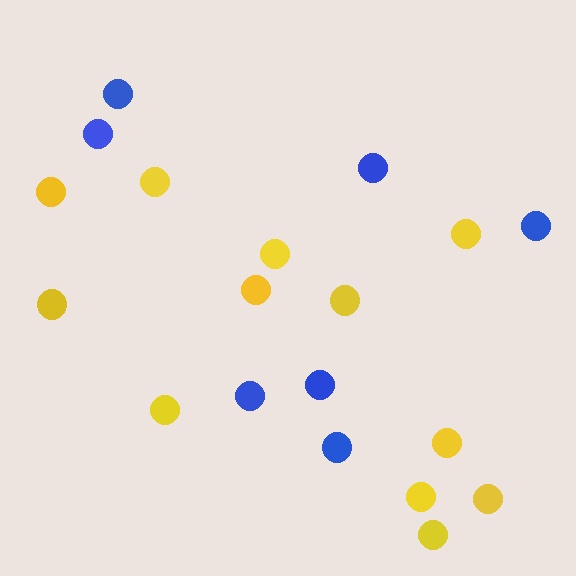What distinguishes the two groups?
There are 2 groups: one group of blue circles (7) and one group of yellow circles (12).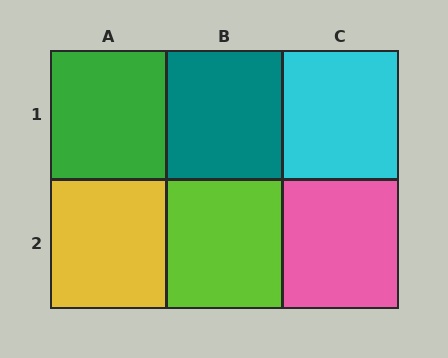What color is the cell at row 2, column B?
Lime.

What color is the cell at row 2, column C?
Pink.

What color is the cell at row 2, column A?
Yellow.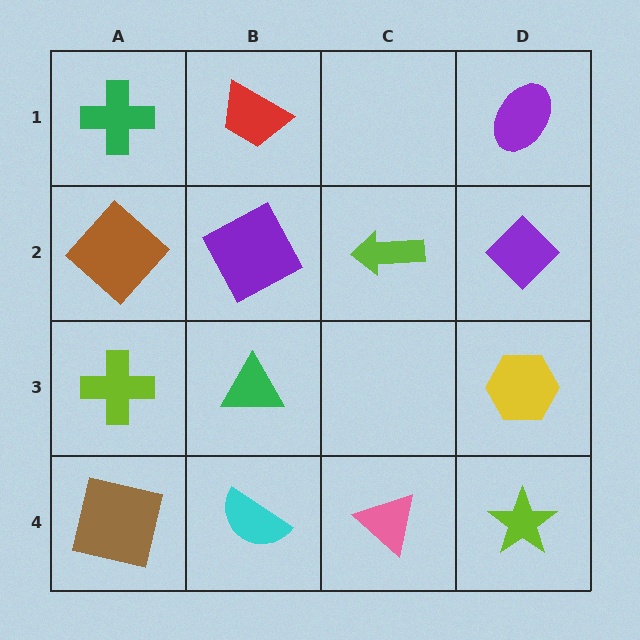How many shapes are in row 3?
3 shapes.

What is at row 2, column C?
A lime arrow.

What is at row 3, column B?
A green triangle.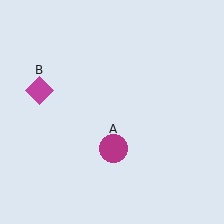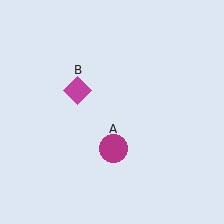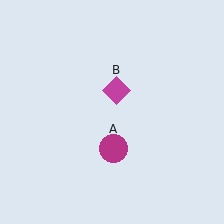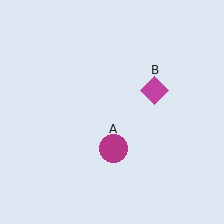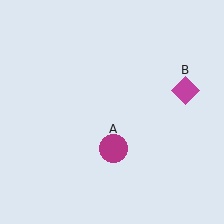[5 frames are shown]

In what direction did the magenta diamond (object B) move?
The magenta diamond (object B) moved right.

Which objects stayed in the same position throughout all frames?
Magenta circle (object A) remained stationary.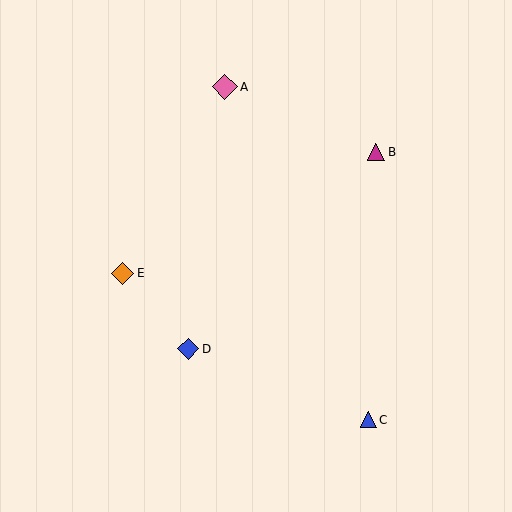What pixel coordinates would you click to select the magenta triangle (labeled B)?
Click at (376, 152) to select the magenta triangle B.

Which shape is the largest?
The pink diamond (labeled A) is the largest.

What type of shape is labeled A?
Shape A is a pink diamond.